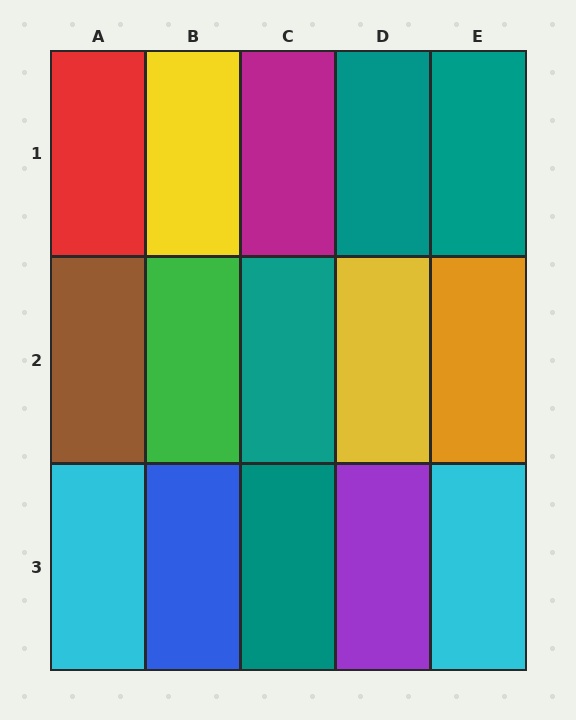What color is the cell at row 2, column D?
Yellow.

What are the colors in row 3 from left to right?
Cyan, blue, teal, purple, cyan.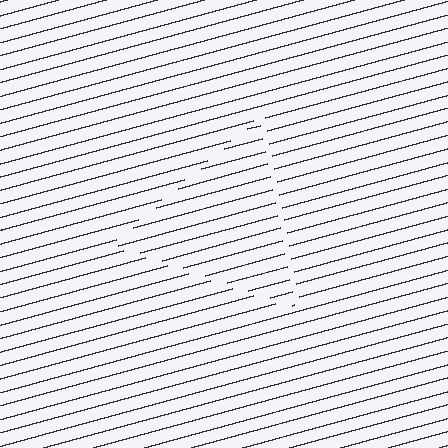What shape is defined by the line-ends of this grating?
An illusory triangle. The interior of the shape contains the same grating, shifted by half a period — the contour is defined by the phase discontinuity where line-ends from the inner and outer gratings abut.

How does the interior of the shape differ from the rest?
The interior of the shape contains the same grating, shifted by half a period — the contour is defined by the phase discontinuity where line-ends from the inner and outer gratings abut.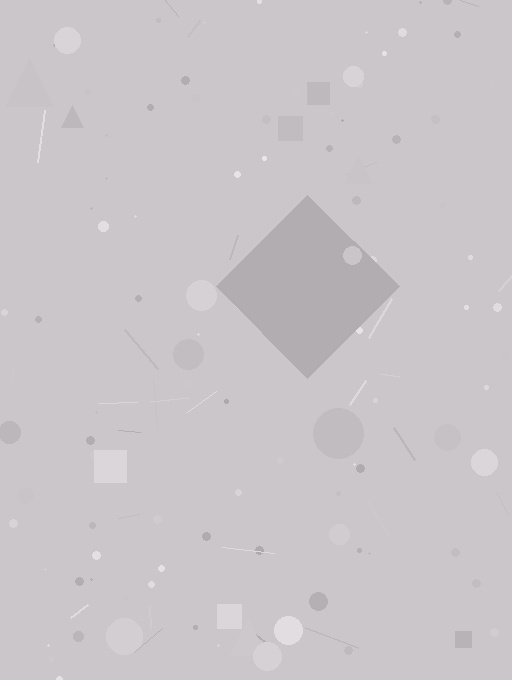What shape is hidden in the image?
A diamond is hidden in the image.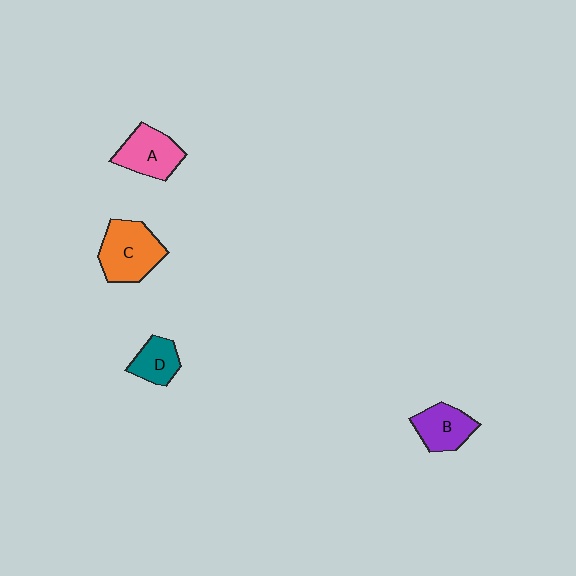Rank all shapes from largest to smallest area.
From largest to smallest: C (orange), A (pink), B (purple), D (teal).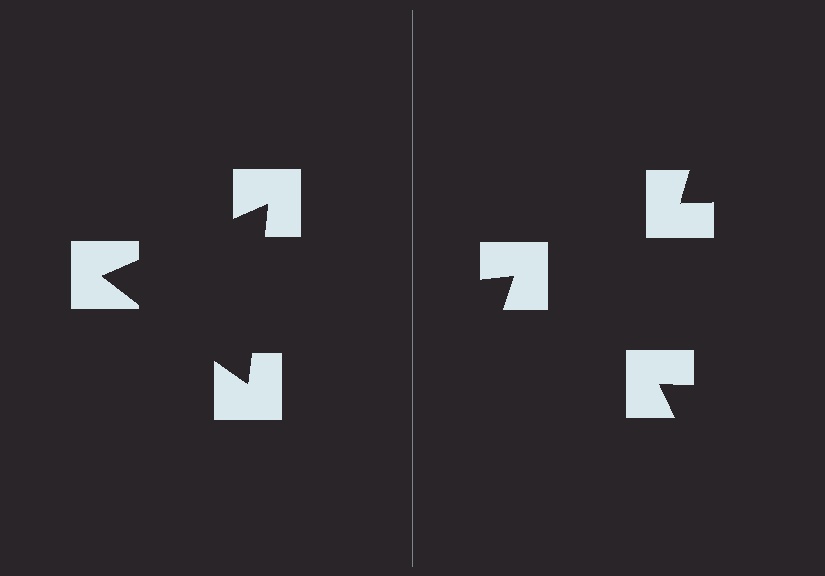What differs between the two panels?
The notched squares are positioned identically on both sides; only the wedge orientations differ. On the left they align to a triangle; on the right they are misaligned.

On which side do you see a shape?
An illusory triangle appears on the left side. On the right side the wedge cuts are rotated, so no coherent shape forms.